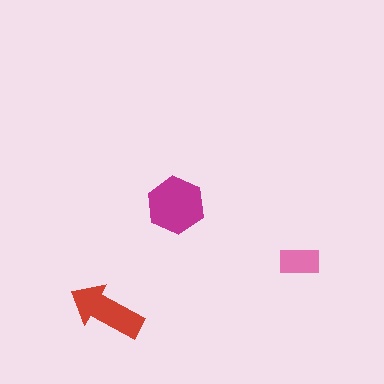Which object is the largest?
The magenta hexagon.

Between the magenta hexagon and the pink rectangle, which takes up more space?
The magenta hexagon.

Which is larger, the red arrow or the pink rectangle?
The red arrow.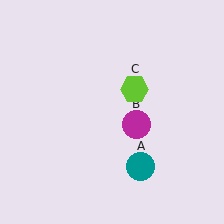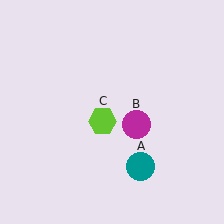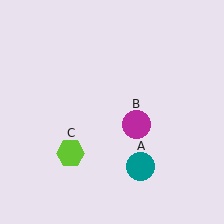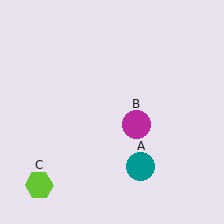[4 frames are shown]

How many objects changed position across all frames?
1 object changed position: lime hexagon (object C).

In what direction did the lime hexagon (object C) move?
The lime hexagon (object C) moved down and to the left.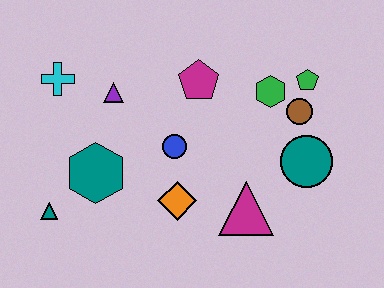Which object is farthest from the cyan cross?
The teal circle is farthest from the cyan cross.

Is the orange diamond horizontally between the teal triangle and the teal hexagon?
No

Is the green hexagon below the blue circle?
No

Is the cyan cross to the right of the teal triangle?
Yes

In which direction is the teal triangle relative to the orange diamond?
The teal triangle is to the left of the orange diamond.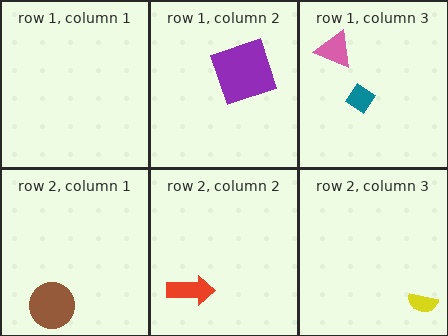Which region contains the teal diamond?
The row 1, column 3 region.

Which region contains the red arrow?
The row 2, column 2 region.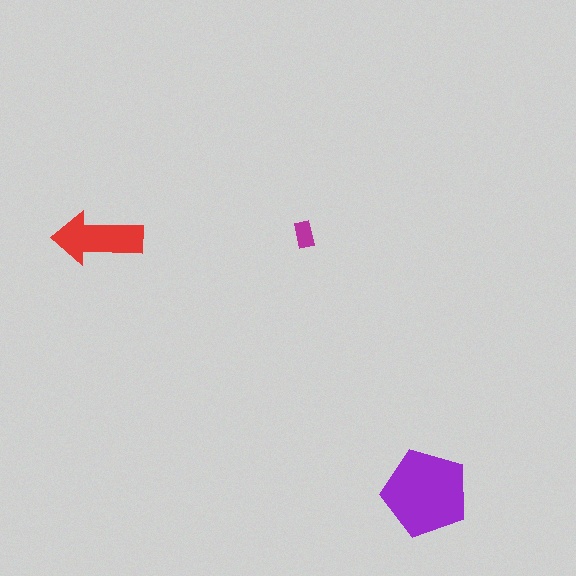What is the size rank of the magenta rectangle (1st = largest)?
3rd.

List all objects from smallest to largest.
The magenta rectangle, the red arrow, the purple pentagon.